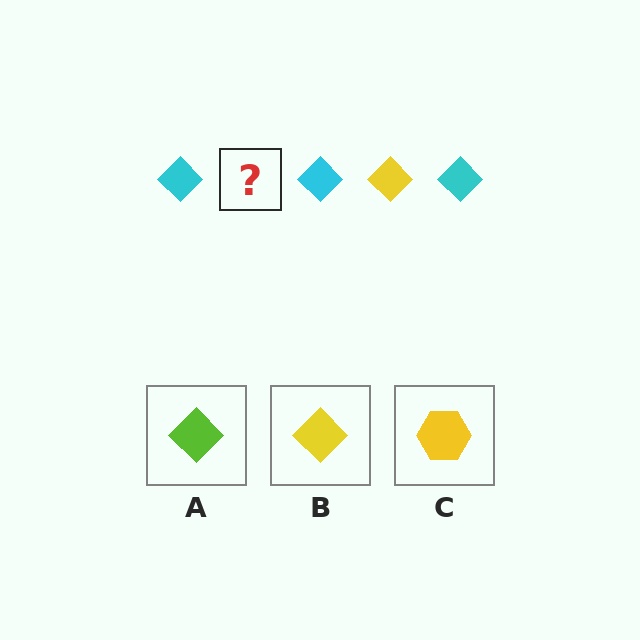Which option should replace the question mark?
Option B.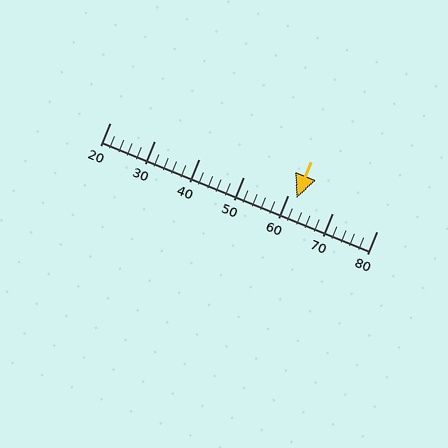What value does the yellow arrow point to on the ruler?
The yellow arrow points to approximately 62.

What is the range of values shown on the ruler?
The ruler shows values from 20 to 80.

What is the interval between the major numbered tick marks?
The major tick marks are spaced 10 units apart.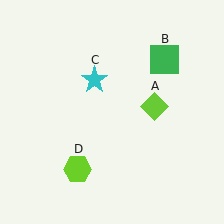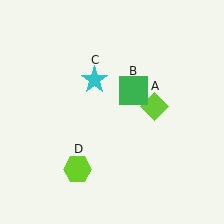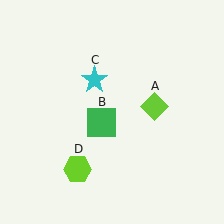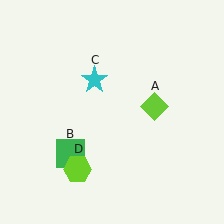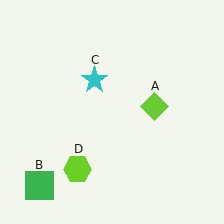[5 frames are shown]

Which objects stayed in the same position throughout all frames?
Lime diamond (object A) and cyan star (object C) and lime hexagon (object D) remained stationary.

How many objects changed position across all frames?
1 object changed position: green square (object B).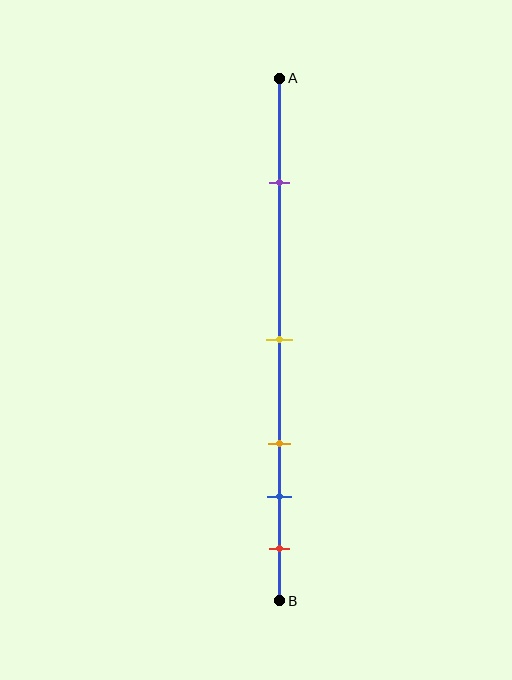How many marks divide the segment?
There are 5 marks dividing the segment.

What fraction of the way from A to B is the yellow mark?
The yellow mark is approximately 50% (0.5) of the way from A to B.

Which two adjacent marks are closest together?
The blue and red marks are the closest adjacent pair.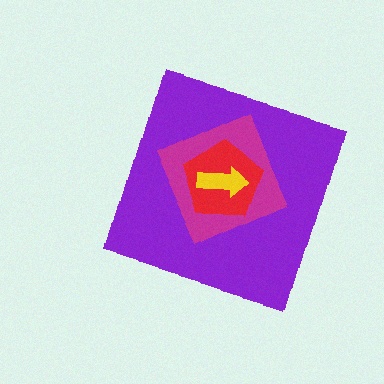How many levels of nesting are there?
4.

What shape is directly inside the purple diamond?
The magenta square.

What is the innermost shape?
The yellow arrow.